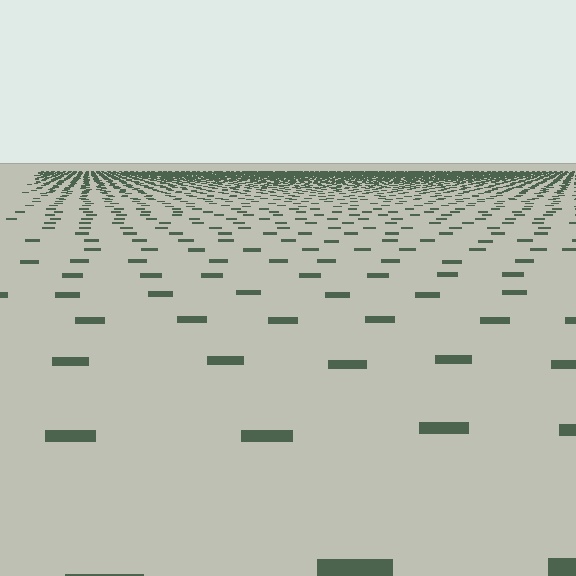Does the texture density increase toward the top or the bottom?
Density increases toward the top.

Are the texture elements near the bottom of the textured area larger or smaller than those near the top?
Larger. Near the bottom, elements are closer to the viewer and appear at a bigger on-screen size.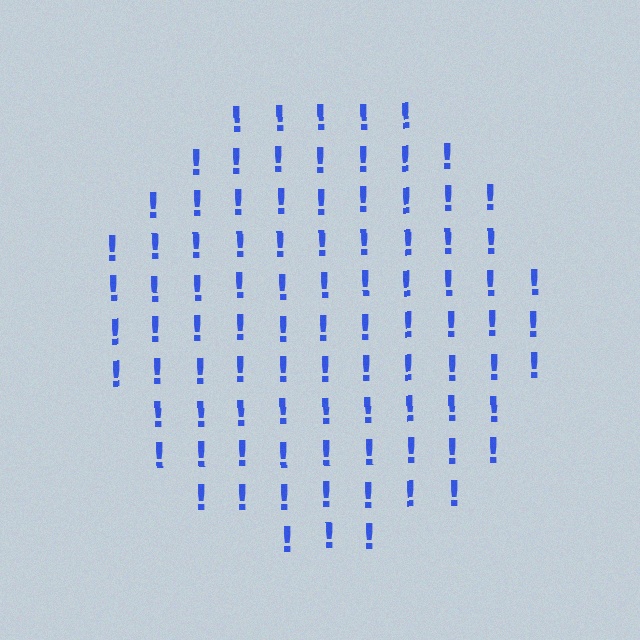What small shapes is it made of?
It is made of small exclamation marks.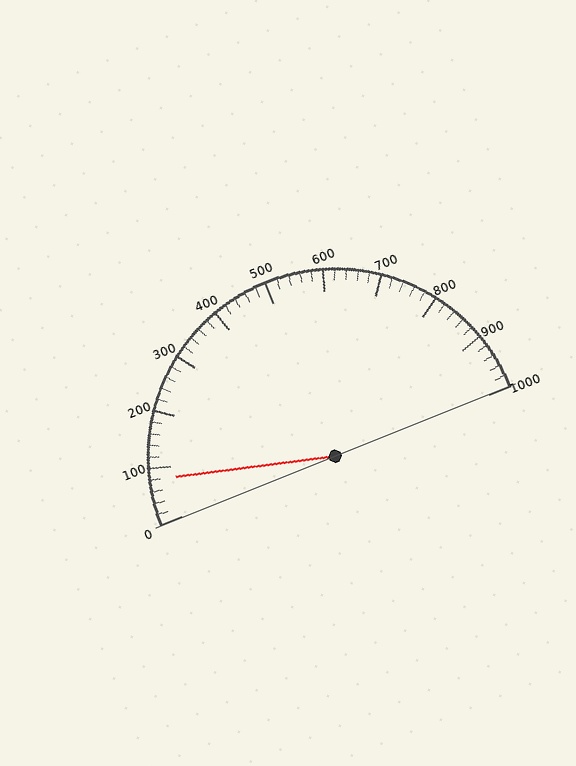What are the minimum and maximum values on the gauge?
The gauge ranges from 0 to 1000.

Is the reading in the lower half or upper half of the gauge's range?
The reading is in the lower half of the range (0 to 1000).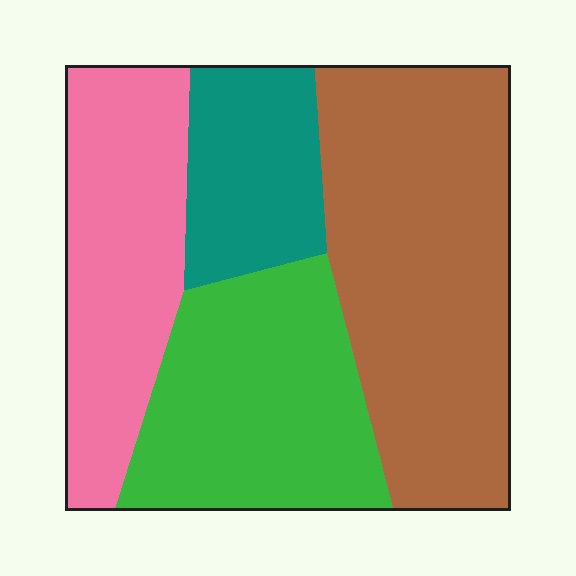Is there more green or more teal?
Green.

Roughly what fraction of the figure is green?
Green covers about 25% of the figure.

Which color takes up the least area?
Teal, at roughly 15%.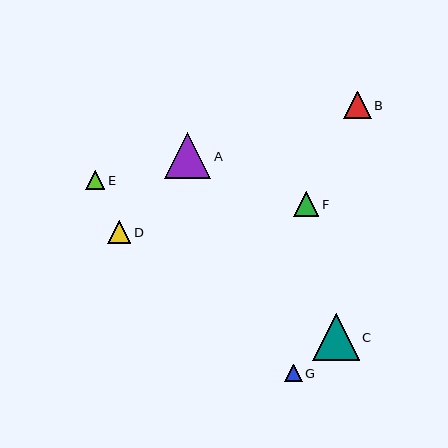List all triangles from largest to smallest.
From largest to smallest: C, A, B, F, D, E, G.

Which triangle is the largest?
Triangle C is the largest with a size of approximately 47 pixels.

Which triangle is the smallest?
Triangle G is the smallest with a size of approximately 17 pixels.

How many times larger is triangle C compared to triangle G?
Triangle C is approximately 2.7 times the size of triangle G.